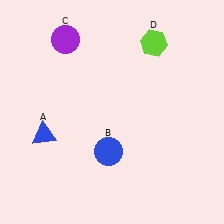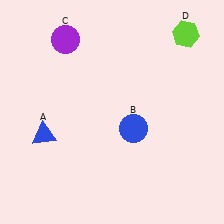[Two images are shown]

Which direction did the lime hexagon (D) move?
The lime hexagon (D) moved right.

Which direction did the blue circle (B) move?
The blue circle (B) moved right.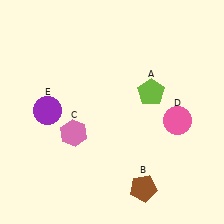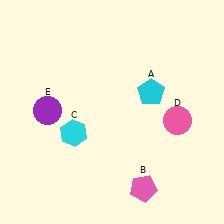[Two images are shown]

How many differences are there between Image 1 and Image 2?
There are 3 differences between the two images.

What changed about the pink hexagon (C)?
In Image 1, C is pink. In Image 2, it changed to cyan.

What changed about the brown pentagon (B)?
In Image 1, B is brown. In Image 2, it changed to pink.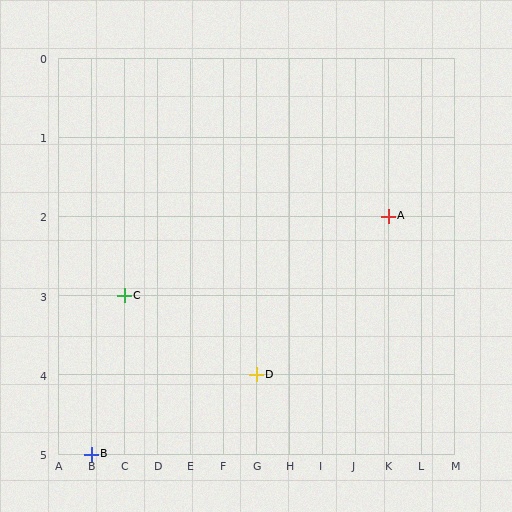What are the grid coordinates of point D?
Point D is at grid coordinates (G, 4).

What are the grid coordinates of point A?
Point A is at grid coordinates (K, 2).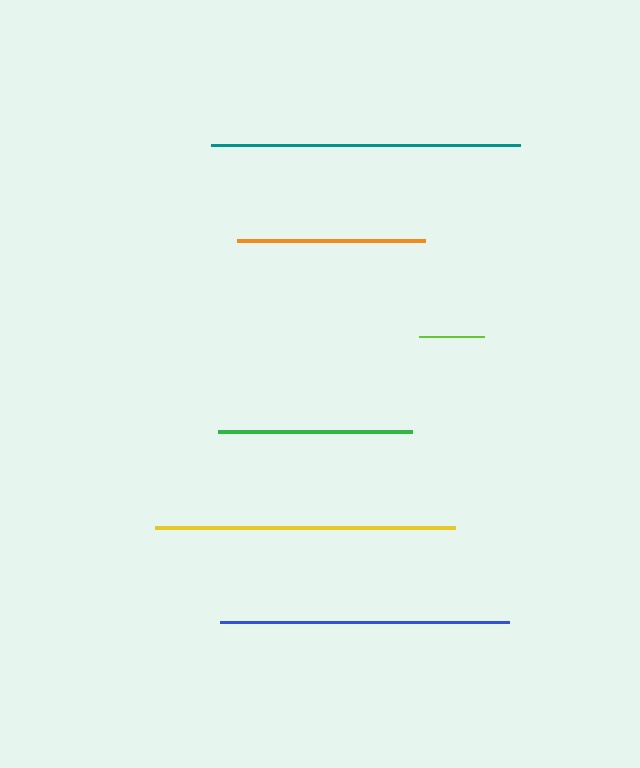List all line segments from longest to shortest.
From longest to shortest: teal, yellow, blue, green, orange, lime.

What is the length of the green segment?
The green segment is approximately 194 pixels long.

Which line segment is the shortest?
The lime line is the shortest at approximately 65 pixels.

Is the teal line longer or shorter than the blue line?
The teal line is longer than the blue line.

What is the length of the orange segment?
The orange segment is approximately 188 pixels long.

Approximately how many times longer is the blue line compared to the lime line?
The blue line is approximately 4.4 times the length of the lime line.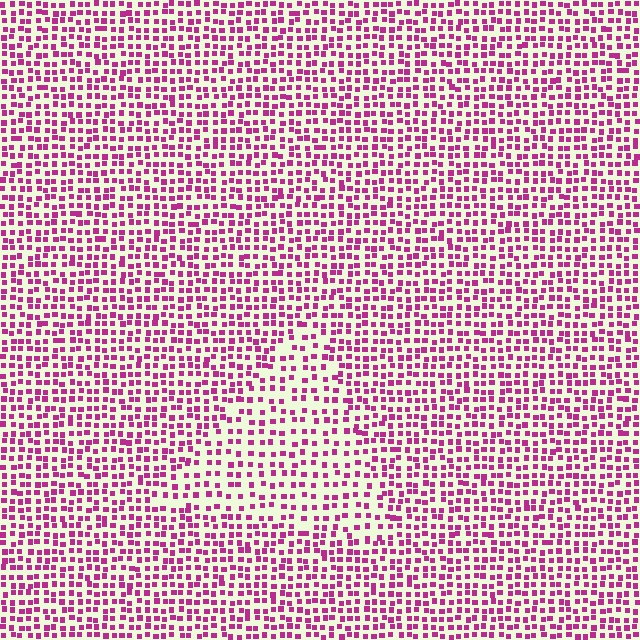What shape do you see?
I see a triangle.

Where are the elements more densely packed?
The elements are more densely packed outside the triangle boundary.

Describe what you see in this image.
The image contains small magenta elements arranged at two different densities. A triangle-shaped region is visible where the elements are less densely packed than the surrounding area.